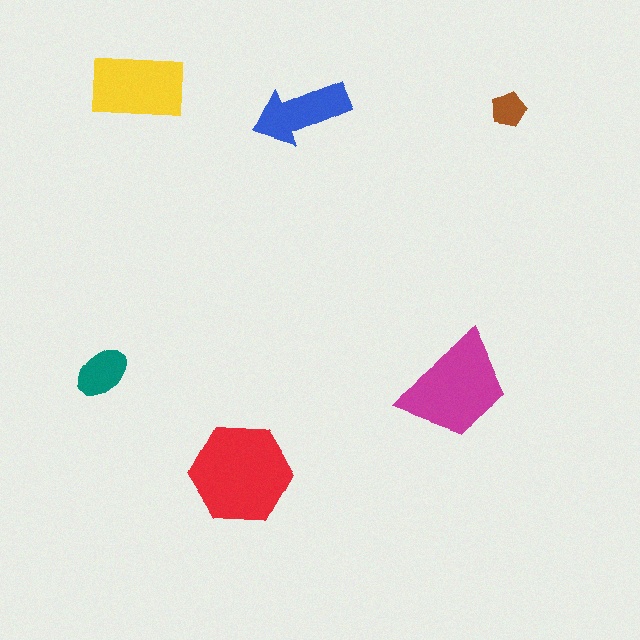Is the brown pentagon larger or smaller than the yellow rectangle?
Smaller.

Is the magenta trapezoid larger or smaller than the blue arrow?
Larger.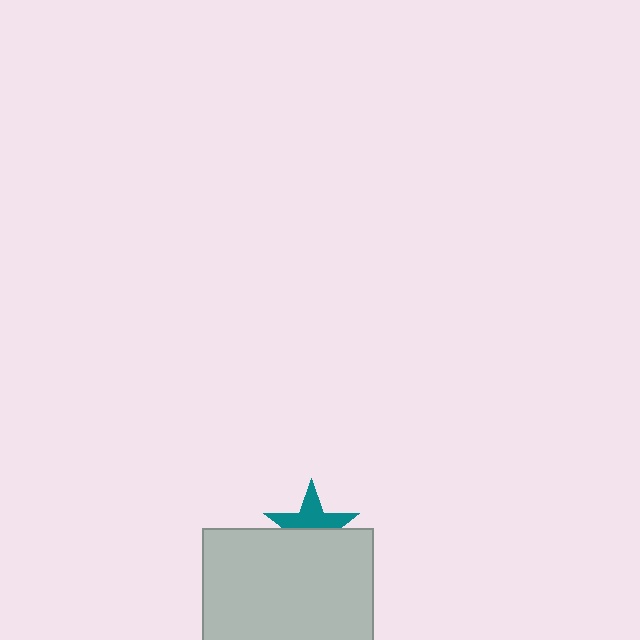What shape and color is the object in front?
The object in front is a light gray rectangle.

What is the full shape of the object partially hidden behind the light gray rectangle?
The partially hidden object is a teal star.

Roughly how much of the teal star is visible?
About half of it is visible (roughly 50%).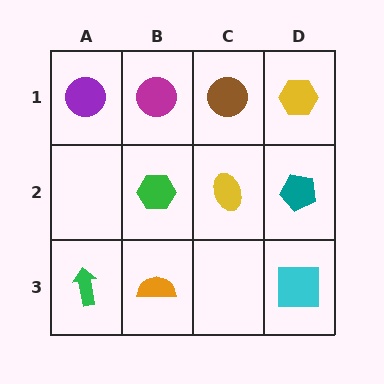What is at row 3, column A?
A green arrow.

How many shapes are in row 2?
3 shapes.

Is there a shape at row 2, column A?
No, that cell is empty.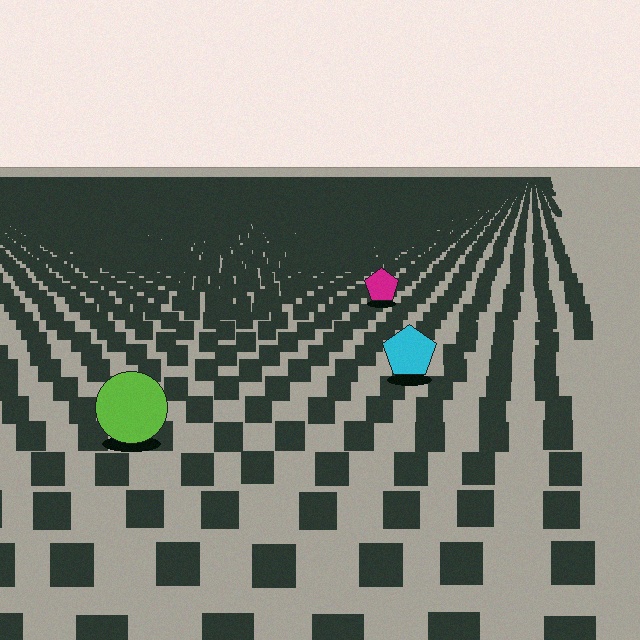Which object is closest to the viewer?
The lime circle is closest. The texture marks near it are larger and more spread out.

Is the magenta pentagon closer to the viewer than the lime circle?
No. The lime circle is closer — you can tell from the texture gradient: the ground texture is coarser near it.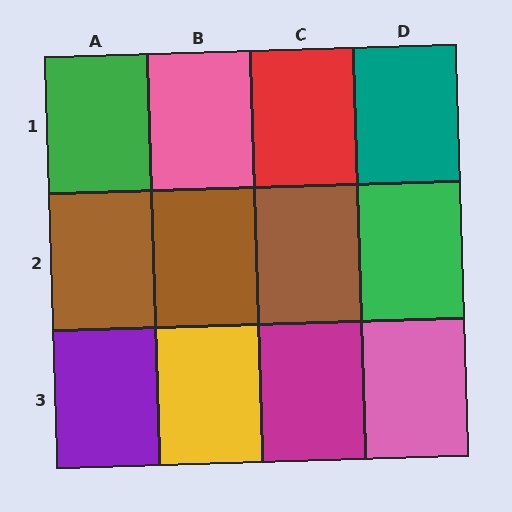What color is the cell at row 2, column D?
Green.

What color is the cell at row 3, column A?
Purple.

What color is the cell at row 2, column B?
Brown.